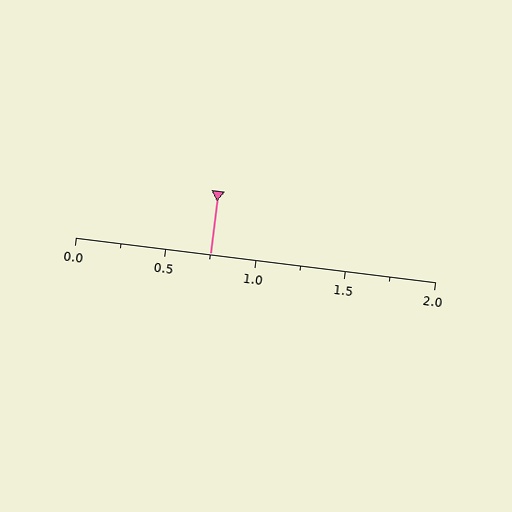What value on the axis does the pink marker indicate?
The marker indicates approximately 0.75.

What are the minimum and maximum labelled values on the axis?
The axis runs from 0.0 to 2.0.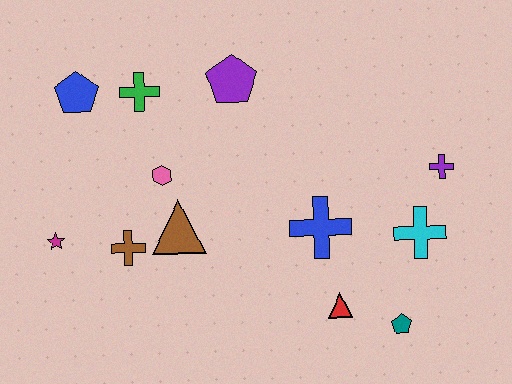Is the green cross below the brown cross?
No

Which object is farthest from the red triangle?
The blue pentagon is farthest from the red triangle.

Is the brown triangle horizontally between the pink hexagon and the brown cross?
No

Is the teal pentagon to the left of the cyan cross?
Yes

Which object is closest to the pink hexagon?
The brown triangle is closest to the pink hexagon.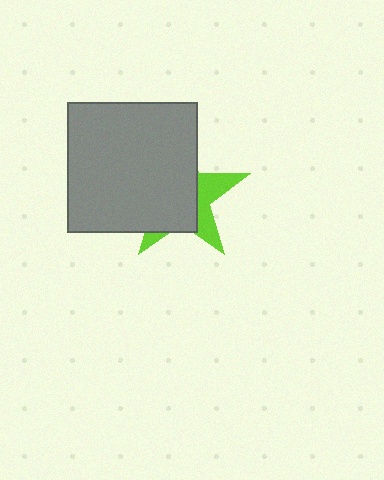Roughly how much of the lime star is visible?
A small part of it is visible (roughly 33%).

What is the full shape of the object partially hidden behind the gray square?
The partially hidden object is a lime star.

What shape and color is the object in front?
The object in front is a gray square.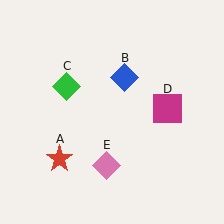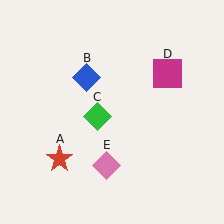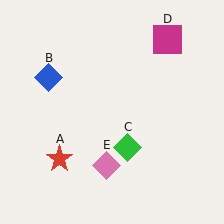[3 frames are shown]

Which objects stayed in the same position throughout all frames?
Red star (object A) and pink diamond (object E) remained stationary.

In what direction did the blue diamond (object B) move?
The blue diamond (object B) moved left.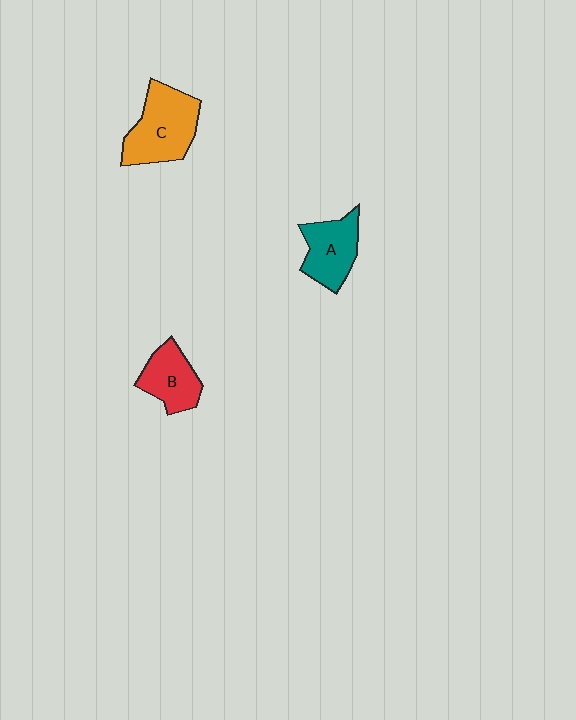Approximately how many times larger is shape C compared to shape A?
Approximately 1.4 times.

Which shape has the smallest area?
Shape B (red).